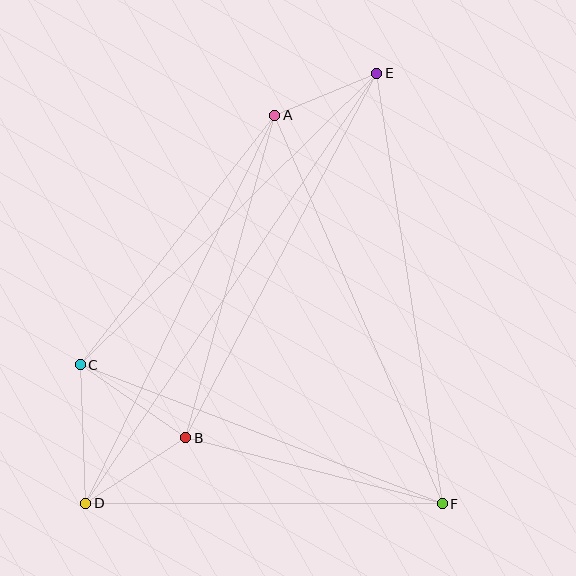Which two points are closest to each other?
Points A and E are closest to each other.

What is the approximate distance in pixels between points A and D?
The distance between A and D is approximately 431 pixels.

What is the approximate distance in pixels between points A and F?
The distance between A and F is approximately 423 pixels.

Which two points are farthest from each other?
Points D and E are farthest from each other.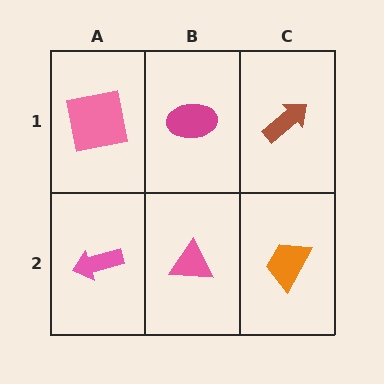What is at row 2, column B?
A pink triangle.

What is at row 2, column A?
A pink arrow.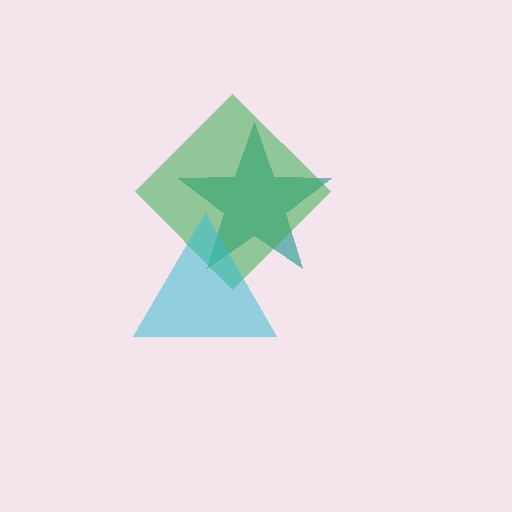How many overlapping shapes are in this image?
There are 3 overlapping shapes in the image.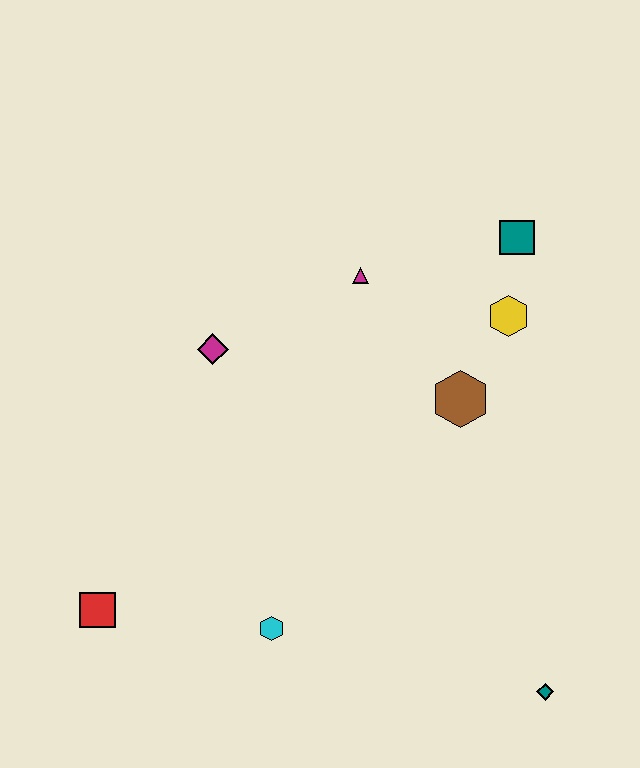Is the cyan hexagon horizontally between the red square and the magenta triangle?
Yes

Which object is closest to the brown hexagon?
The yellow hexagon is closest to the brown hexagon.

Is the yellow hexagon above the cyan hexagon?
Yes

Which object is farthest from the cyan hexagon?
The teal square is farthest from the cyan hexagon.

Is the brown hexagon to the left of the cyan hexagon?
No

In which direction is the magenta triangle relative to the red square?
The magenta triangle is above the red square.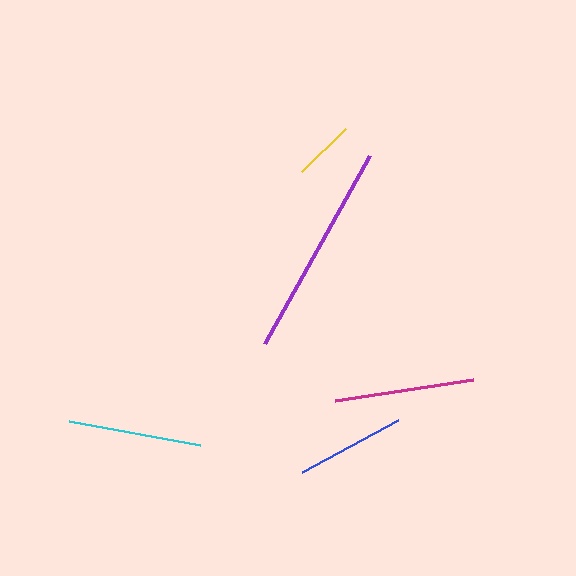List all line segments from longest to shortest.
From longest to shortest: purple, magenta, cyan, blue, yellow.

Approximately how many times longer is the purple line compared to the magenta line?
The purple line is approximately 1.5 times the length of the magenta line.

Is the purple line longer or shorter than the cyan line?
The purple line is longer than the cyan line.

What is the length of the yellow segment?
The yellow segment is approximately 61 pixels long.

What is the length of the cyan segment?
The cyan segment is approximately 133 pixels long.